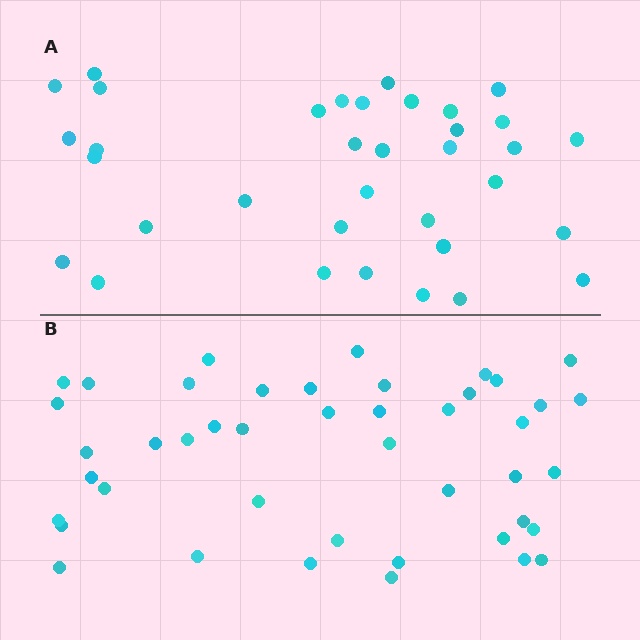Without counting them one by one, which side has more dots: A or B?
Region B (the bottom region) has more dots.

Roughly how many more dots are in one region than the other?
Region B has roughly 8 or so more dots than region A.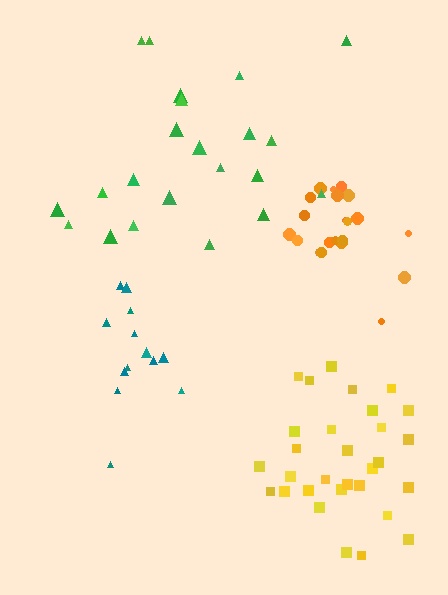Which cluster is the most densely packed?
Orange.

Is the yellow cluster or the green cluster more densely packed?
Yellow.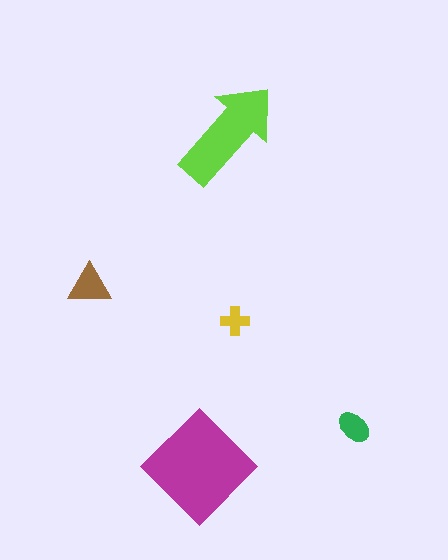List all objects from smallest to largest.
The yellow cross, the green ellipse, the brown triangle, the lime arrow, the magenta diamond.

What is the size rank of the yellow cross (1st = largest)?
5th.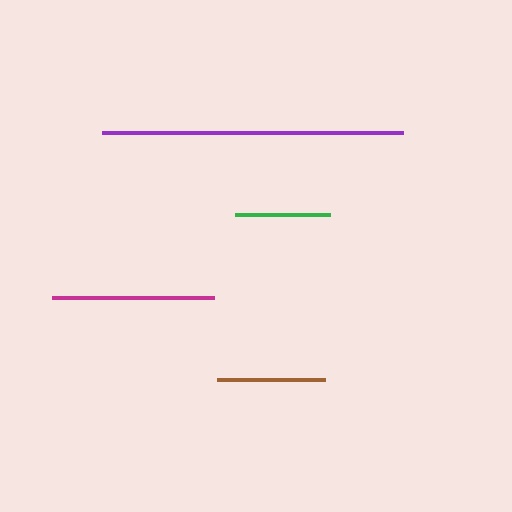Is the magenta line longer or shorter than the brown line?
The magenta line is longer than the brown line.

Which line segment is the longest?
The purple line is the longest at approximately 300 pixels.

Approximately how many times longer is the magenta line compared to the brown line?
The magenta line is approximately 1.5 times the length of the brown line.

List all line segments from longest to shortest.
From longest to shortest: purple, magenta, brown, green.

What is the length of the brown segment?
The brown segment is approximately 108 pixels long.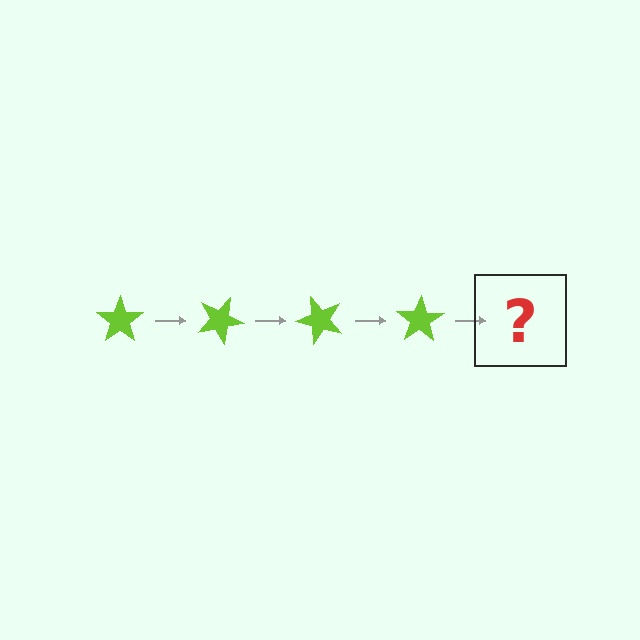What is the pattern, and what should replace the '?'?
The pattern is that the star rotates 25 degrees each step. The '?' should be a lime star rotated 100 degrees.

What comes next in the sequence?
The next element should be a lime star rotated 100 degrees.